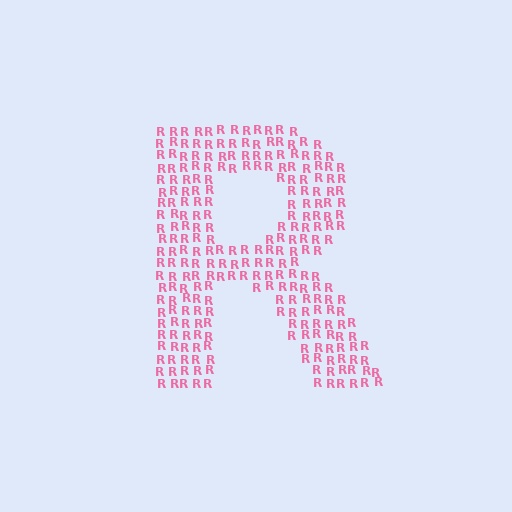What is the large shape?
The large shape is the letter R.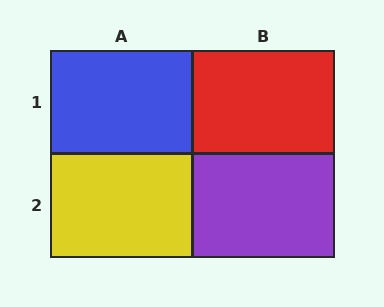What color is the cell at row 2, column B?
Purple.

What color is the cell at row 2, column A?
Yellow.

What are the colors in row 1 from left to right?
Blue, red.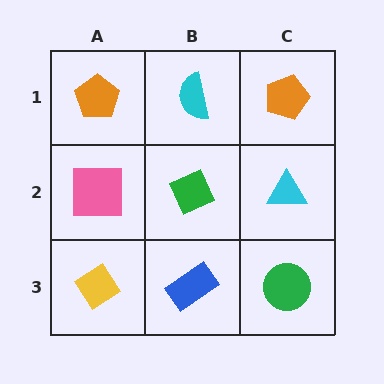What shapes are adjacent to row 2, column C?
An orange pentagon (row 1, column C), a green circle (row 3, column C), a green diamond (row 2, column B).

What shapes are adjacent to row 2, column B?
A cyan semicircle (row 1, column B), a blue rectangle (row 3, column B), a pink square (row 2, column A), a cyan triangle (row 2, column C).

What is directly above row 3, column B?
A green diamond.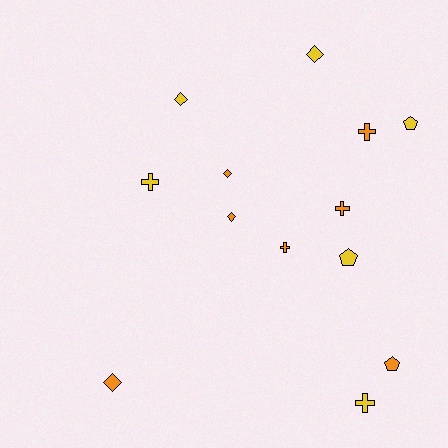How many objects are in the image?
There are 13 objects.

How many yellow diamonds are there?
There are 2 yellow diamonds.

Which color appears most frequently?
Orange, with 7 objects.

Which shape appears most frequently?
Cross, with 5 objects.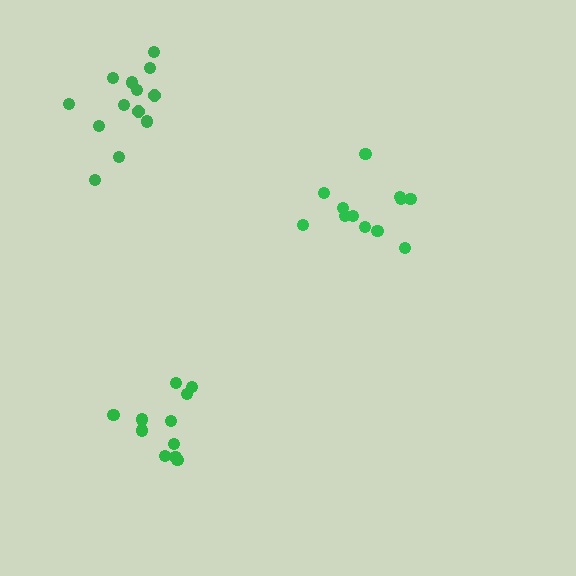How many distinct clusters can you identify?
There are 3 distinct clusters.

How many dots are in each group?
Group 1: 12 dots, Group 2: 13 dots, Group 3: 11 dots (36 total).